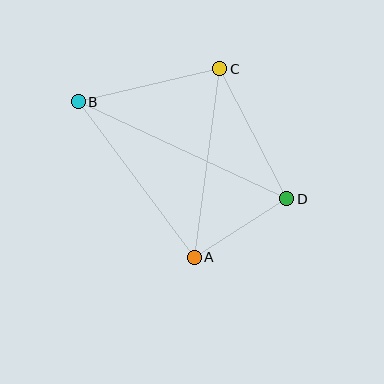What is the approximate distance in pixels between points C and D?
The distance between C and D is approximately 146 pixels.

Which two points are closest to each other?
Points A and D are closest to each other.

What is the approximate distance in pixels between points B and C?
The distance between B and C is approximately 145 pixels.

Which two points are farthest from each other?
Points B and D are farthest from each other.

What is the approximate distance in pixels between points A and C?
The distance between A and C is approximately 190 pixels.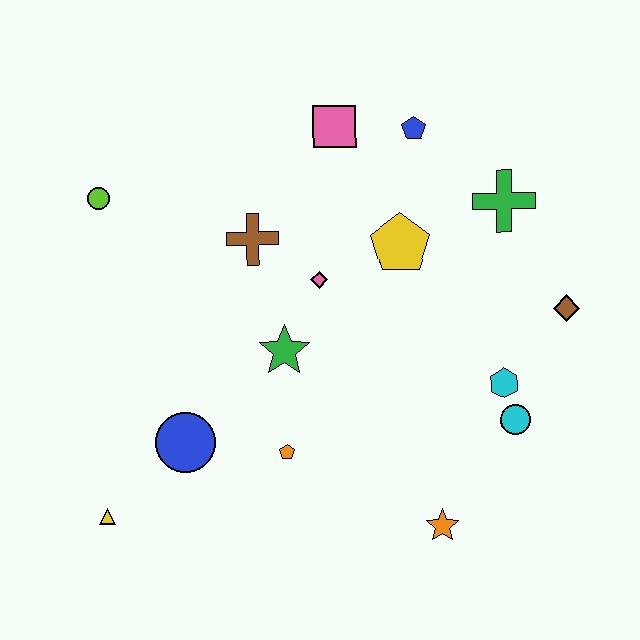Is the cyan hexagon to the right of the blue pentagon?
Yes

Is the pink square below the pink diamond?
No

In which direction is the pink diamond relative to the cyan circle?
The pink diamond is to the left of the cyan circle.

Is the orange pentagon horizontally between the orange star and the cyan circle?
No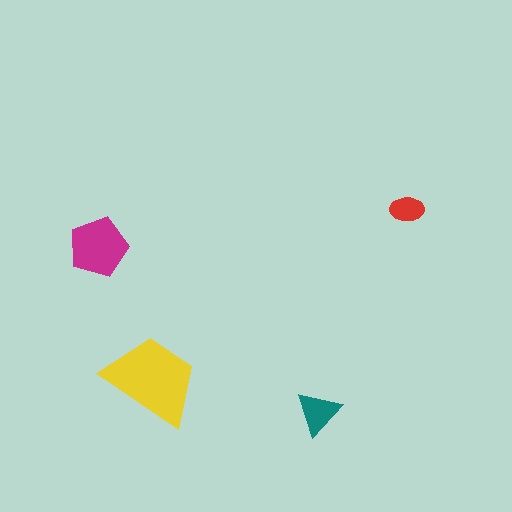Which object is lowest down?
The teal triangle is bottommost.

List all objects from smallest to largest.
The red ellipse, the teal triangle, the magenta pentagon, the yellow trapezoid.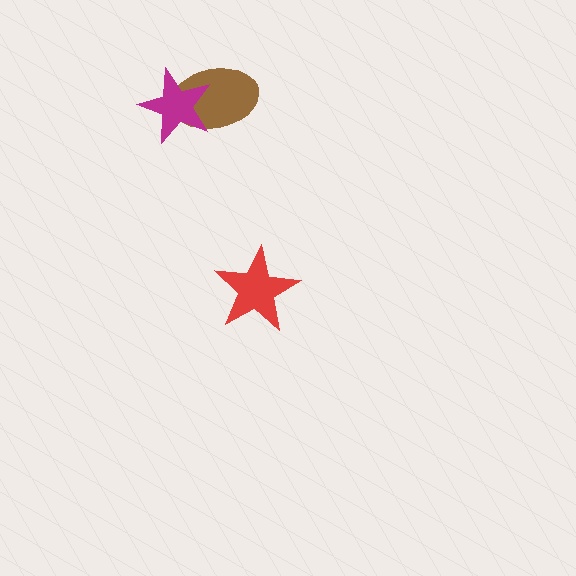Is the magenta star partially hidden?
No, no other shape covers it.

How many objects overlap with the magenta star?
1 object overlaps with the magenta star.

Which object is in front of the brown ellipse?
The magenta star is in front of the brown ellipse.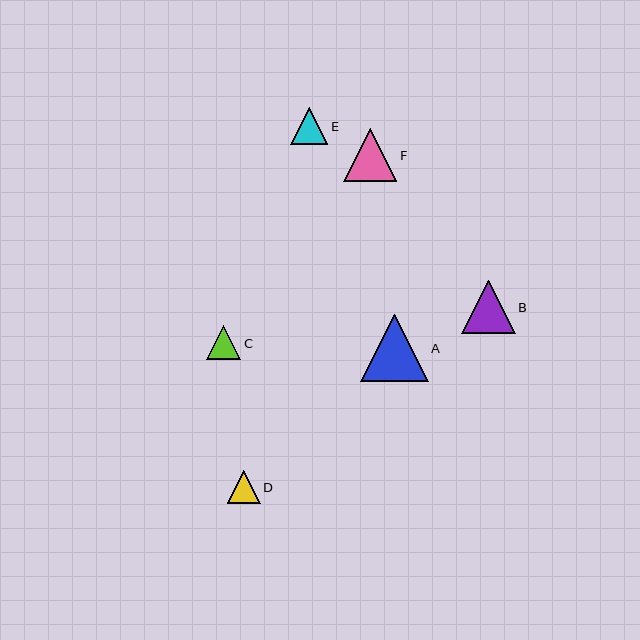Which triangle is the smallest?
Triangle D is the smallest with a size of approximately 33 pixels.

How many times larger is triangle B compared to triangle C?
Triangle B is approximately 1.6 times the size of triangle C.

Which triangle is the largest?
Triangle A is the largest with a size of approximately 67 pixels.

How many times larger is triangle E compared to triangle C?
Triangle E is approximately 1.1 times the size of triangle C.